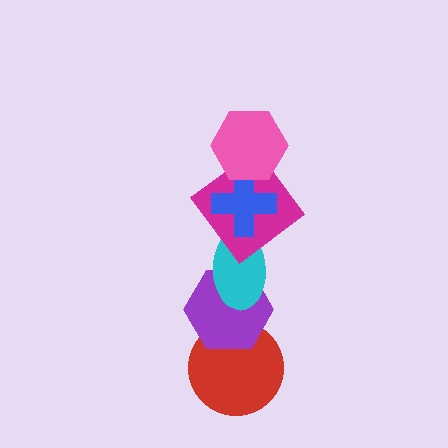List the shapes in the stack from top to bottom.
From top to bottom: the pink hexagon, the blue cross, the magenta diamond, the cyan ellipse, the purple hexagon, the red circle.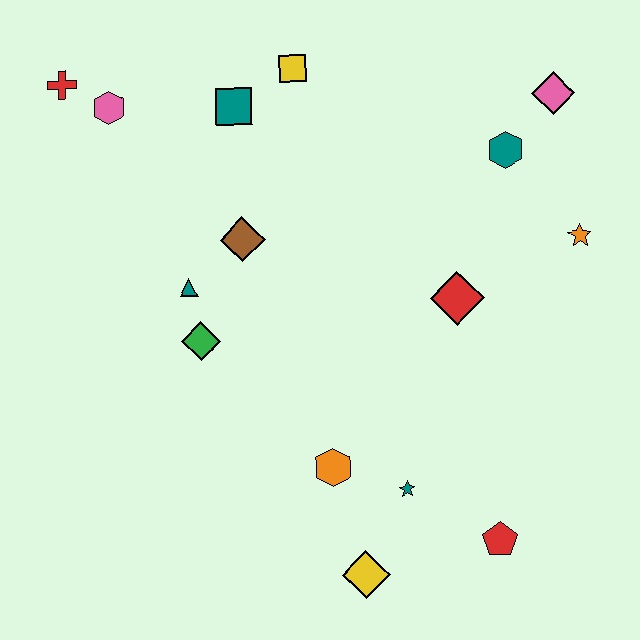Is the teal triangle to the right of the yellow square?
No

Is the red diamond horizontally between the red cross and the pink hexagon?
No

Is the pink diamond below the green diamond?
No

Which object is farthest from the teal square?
The red pentagon is farthest from the teal square.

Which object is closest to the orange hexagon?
The teal star is closest to the orange hexagon.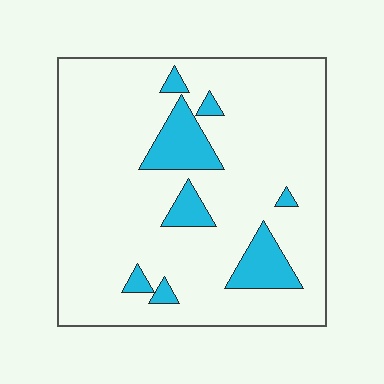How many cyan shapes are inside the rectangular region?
8.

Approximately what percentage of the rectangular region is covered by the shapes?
Approximately 15%.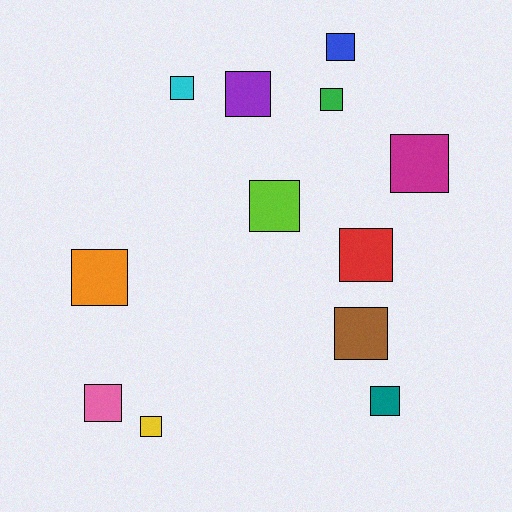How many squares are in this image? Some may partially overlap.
There are 12 squares.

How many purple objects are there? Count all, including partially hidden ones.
There is 1 purple object.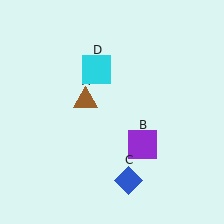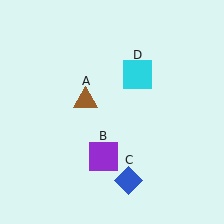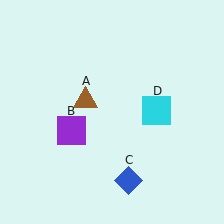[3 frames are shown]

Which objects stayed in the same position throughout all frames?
Brown triangle (object A) and blue diamond (object C) remained stationary.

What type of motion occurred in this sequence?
The purple square (object B), cyan square (object D) rotated clockwise around the center of the scene.